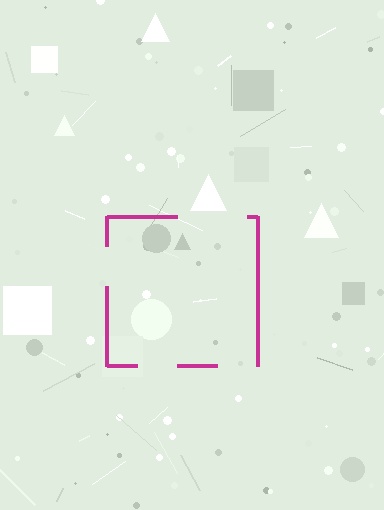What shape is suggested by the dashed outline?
The dashed outline suggests a square.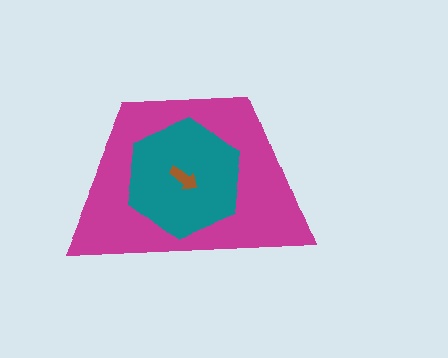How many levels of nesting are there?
3.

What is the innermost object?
The brown arrow.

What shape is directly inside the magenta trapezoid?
The teal hexagon.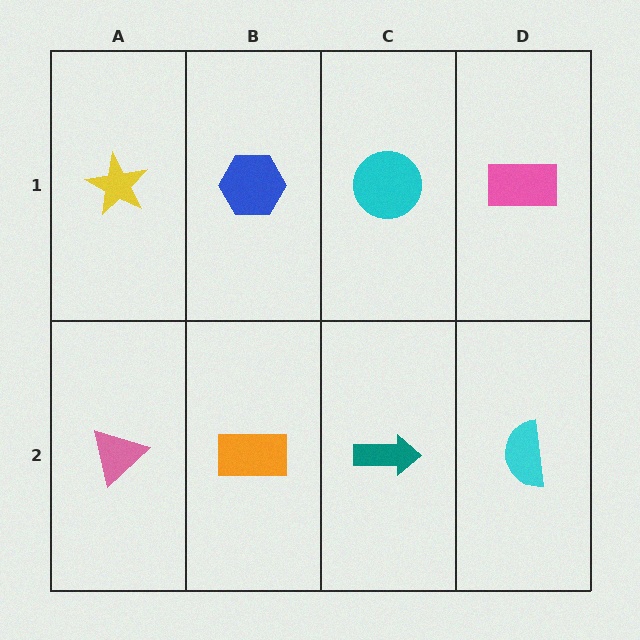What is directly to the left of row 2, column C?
An orange rectangle.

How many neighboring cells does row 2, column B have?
3.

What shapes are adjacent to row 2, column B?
A blue hexagon (row 1, column B), a pink triangle (row 2, column A), a teal arrow (row 2, column C).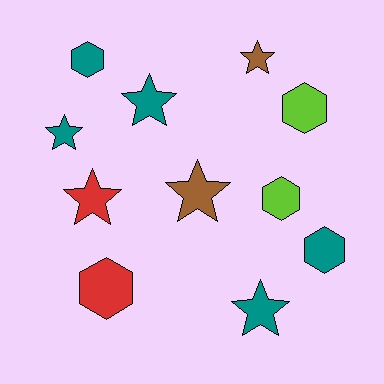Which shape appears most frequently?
Star, with 6 objects.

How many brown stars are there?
There are 2 brown stars.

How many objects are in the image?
There are 11 objects.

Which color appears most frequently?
Teal, with 5 objects.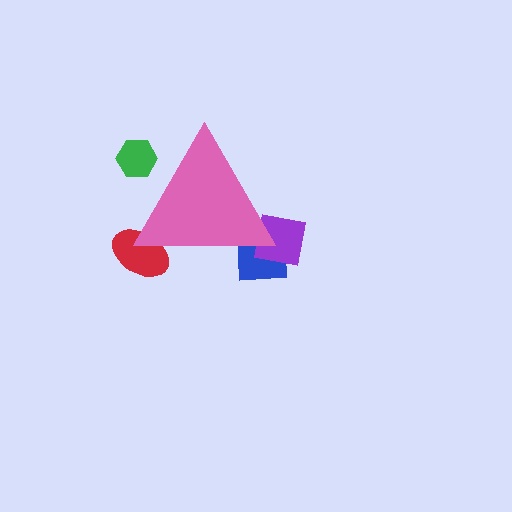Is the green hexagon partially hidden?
Yes, the green hexagon is partially hidden behind the pink triangle.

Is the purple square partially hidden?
Yes, the purple square is partially hidden behind the pink triangle.